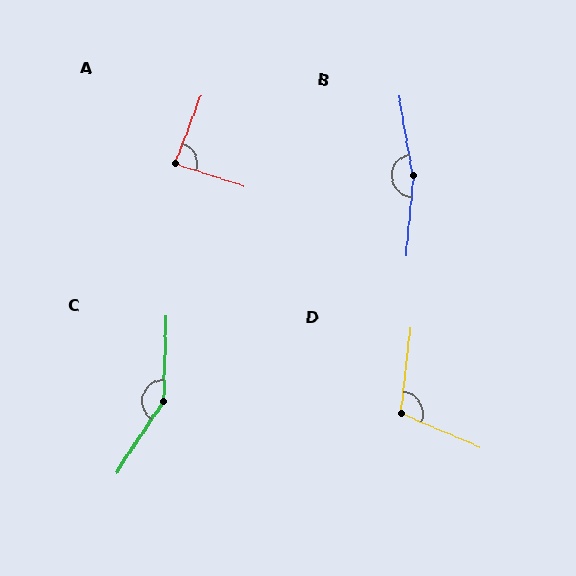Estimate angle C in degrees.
Approximately 149 degrees.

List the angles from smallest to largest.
A (87°), D (106°), C (149°), B (165°).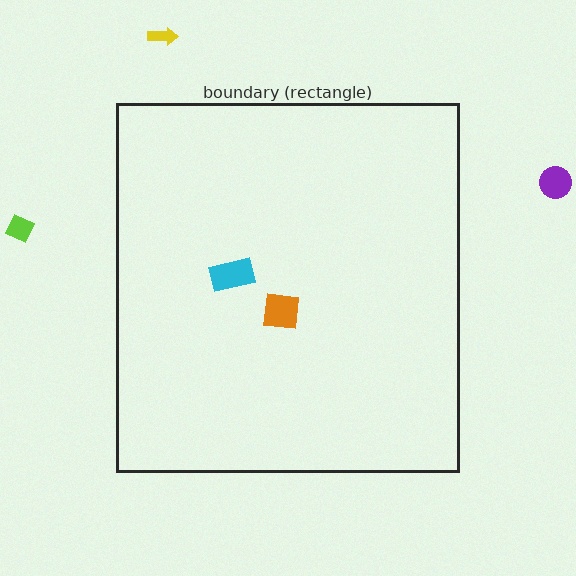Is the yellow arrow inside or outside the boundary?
Outside.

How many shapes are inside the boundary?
2 inside, 3 outside.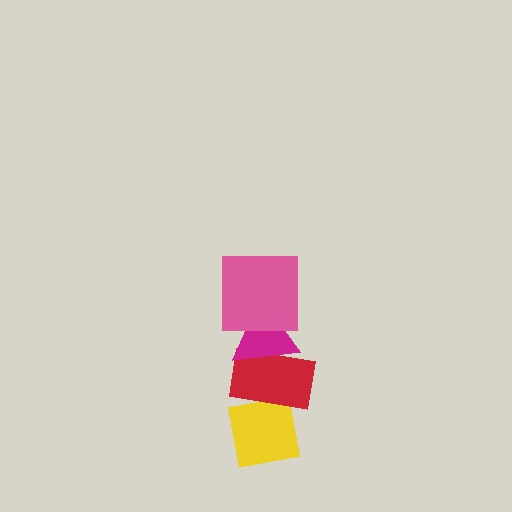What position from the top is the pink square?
The pink square is 1st from the top.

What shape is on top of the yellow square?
The red rectangle is on top of the yellow square.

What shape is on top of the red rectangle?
The magenta triangle is on top of the red rectangle.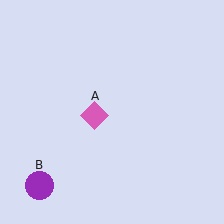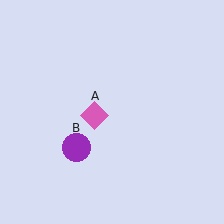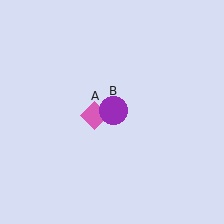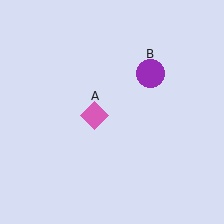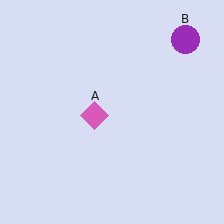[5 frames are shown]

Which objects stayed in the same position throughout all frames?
Pink diamond (object A) remained stationary.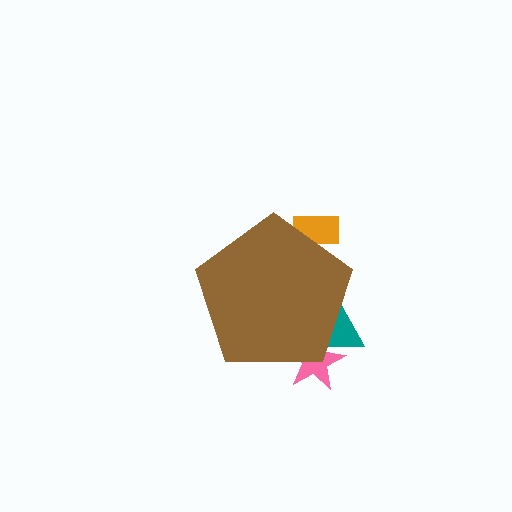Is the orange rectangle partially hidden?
Yes, the orange rectangle is partially hidden behind the brown pentagon.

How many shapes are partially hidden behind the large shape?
3 shapes are partially hidden.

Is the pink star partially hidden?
Yes, the pink star is partially hidden behind the brown pentagon.